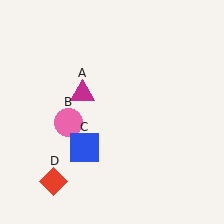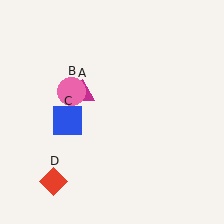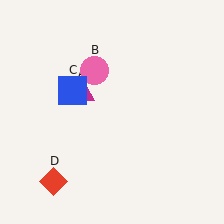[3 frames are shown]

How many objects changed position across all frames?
2 objects changed position: pink circle (object B), blue square (object C).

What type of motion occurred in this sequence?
The pink circle (object B), blue square (object C) rotated clockwise around the center of the scene.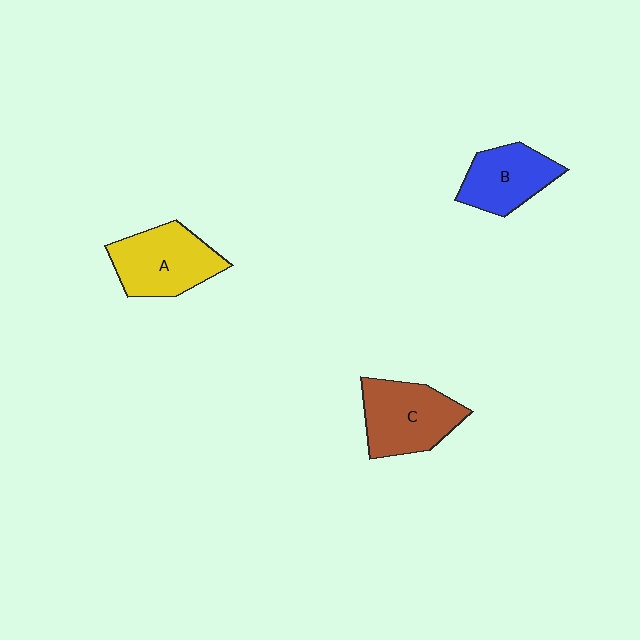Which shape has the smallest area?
Shape B (blue).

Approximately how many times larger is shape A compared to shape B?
Approximately 1.2 times.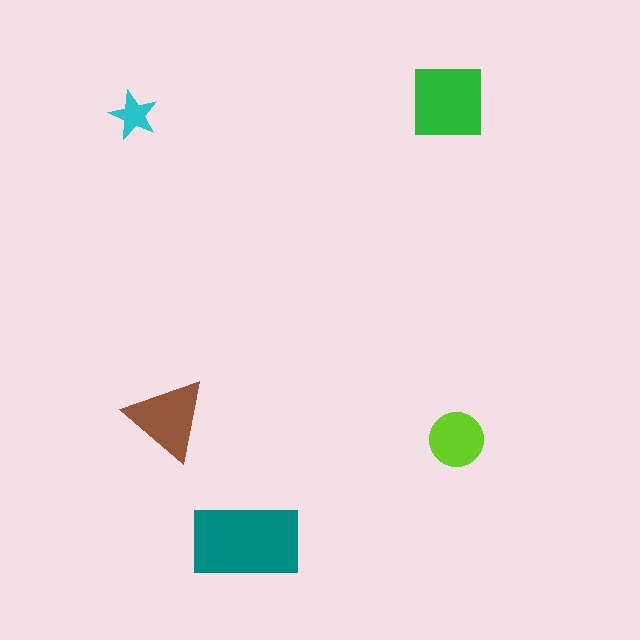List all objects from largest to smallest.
The teal rectangle, the green square, the brown triangle, the lime circle, the cyan star.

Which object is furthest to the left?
The cyan star is leftmost.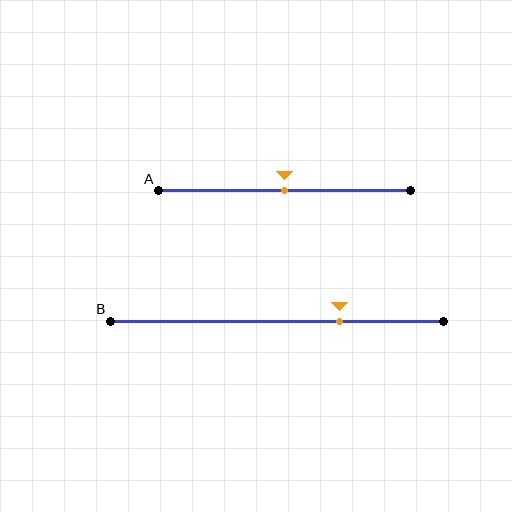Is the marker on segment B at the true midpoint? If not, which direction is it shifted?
No, the marker on segment B is shifted to the right by about 19% of the segment length.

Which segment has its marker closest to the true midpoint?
Segment A has its marker closest to the true midpoint.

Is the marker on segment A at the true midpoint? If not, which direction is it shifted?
Yes, the marker on segment A is at the true midpoint.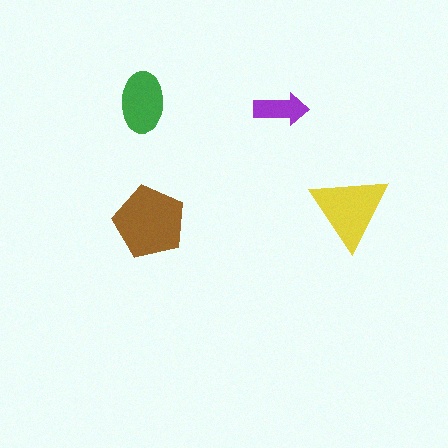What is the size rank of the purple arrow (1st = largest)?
4th.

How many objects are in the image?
There are 4 objects in the image.